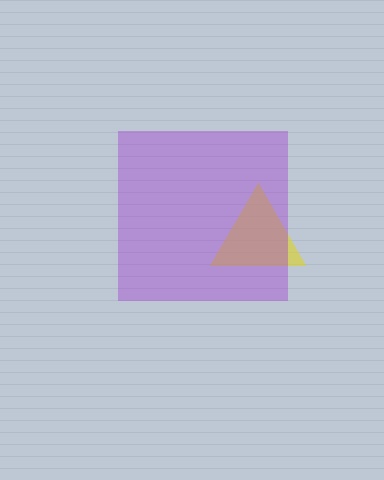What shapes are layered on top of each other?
The layered shapes are: a yellow triangle, a purple square.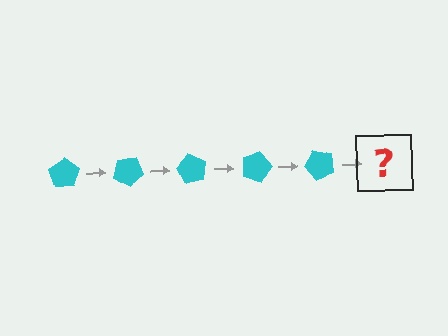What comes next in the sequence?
The next element should be a cyan pentagon rotated 150 degrees.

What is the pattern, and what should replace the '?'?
The pattern is that the pentagon rotates 30 degrees each step. The '?' should be a cyan pentagon rotated 150 degrees.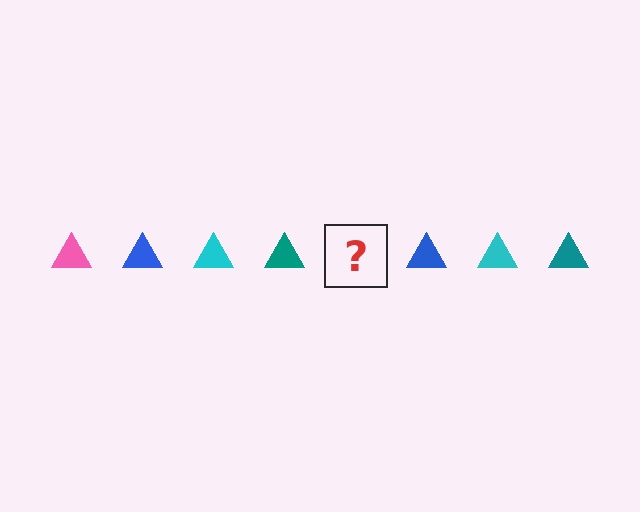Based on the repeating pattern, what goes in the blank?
The blank should be a pink triangle.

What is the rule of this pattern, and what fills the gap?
The rule is that the pattern cycles through pink, blue, cyan, teal triangles. The gap should be filled with a pink triangle.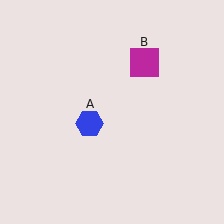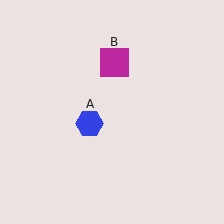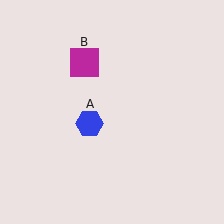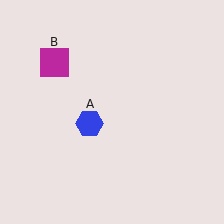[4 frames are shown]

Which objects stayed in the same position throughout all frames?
Blue hexagon (object A) remained stationary.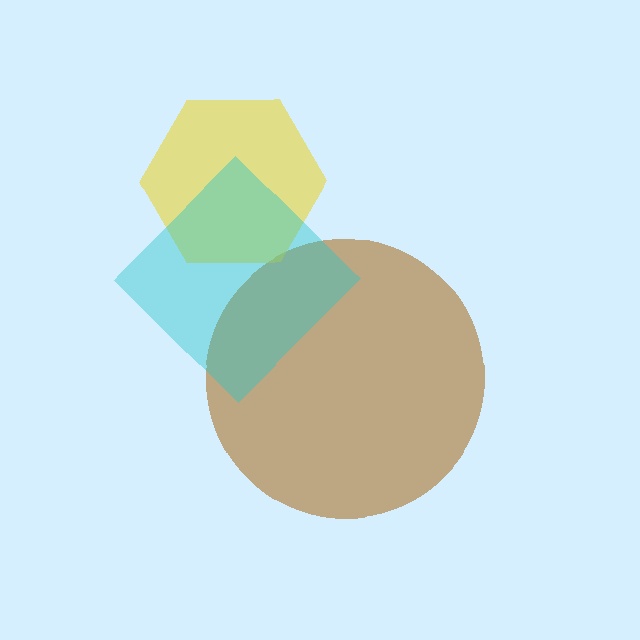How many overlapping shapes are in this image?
There are 3 overlapping shapes in the image.